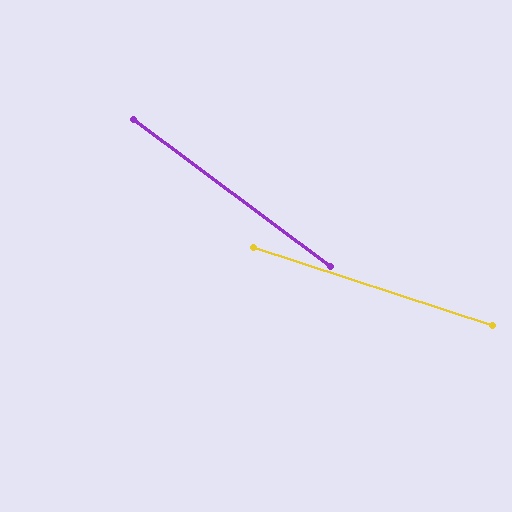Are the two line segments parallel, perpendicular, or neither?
Neither parallel nor perpendicular — they differ by about 19°.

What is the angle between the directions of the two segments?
Approximately 19 degrees.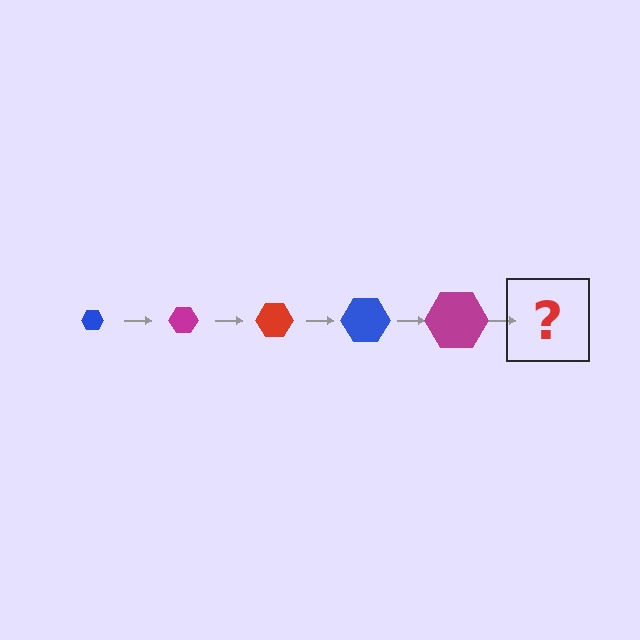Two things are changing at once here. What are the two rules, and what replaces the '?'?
The two rules are that the hexagon grows larger each step and the color cycles through blue, magenta, and red. The '?' should be a red hexagon, larger than the previous one.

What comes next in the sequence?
The next element should be a red hexagon, larger than the previous one.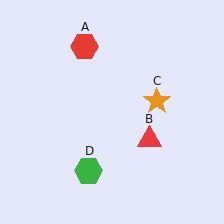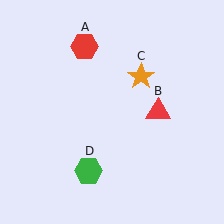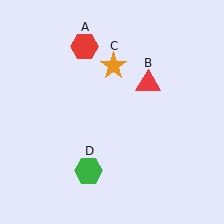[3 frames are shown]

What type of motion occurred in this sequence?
The red triangle (object B), orange star (object C) rotated counterclockwise around the center of the scene.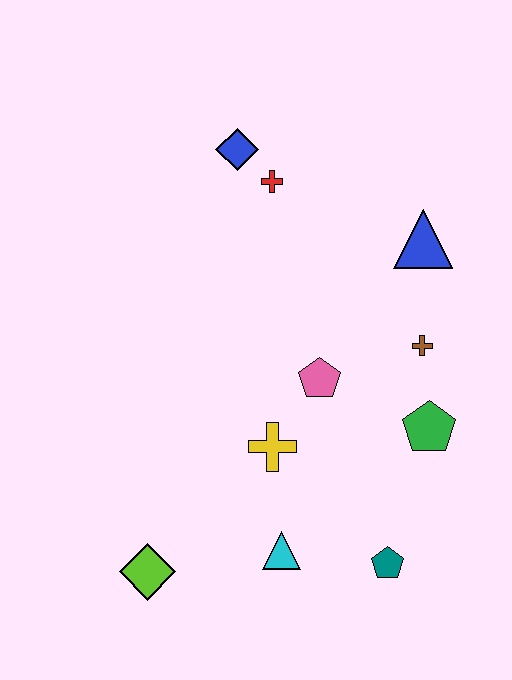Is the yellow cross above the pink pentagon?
No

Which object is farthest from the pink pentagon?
The lime diamond is farthest from the pink pentagon.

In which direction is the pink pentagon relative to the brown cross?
The pink pentagon is to the left of the brown cross.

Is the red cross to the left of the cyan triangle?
Yes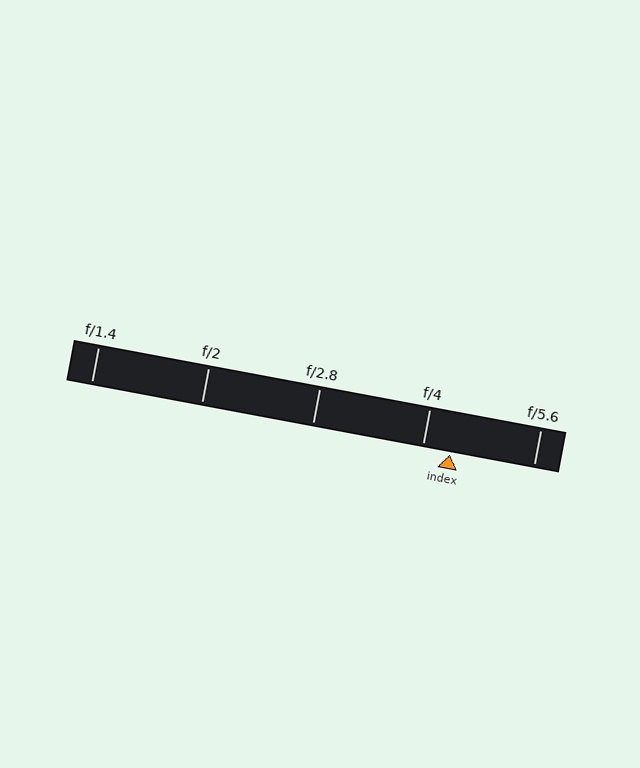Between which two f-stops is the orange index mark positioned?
The index mark is between f/4 and f/5.6.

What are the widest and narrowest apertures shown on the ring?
The widest aperture shown is f/1.4 and the narrowest is f/5.6.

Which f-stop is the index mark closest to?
The index mark is closest to f/4.